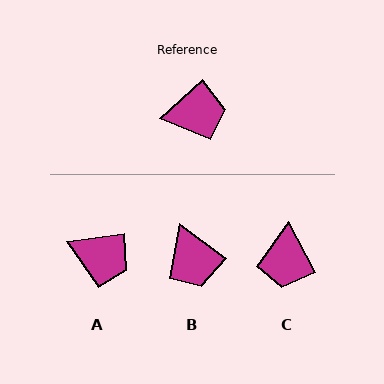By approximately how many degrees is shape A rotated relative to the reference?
Approximately 33 degrees clockwise.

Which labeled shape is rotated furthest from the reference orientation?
C, about 104 degrees away.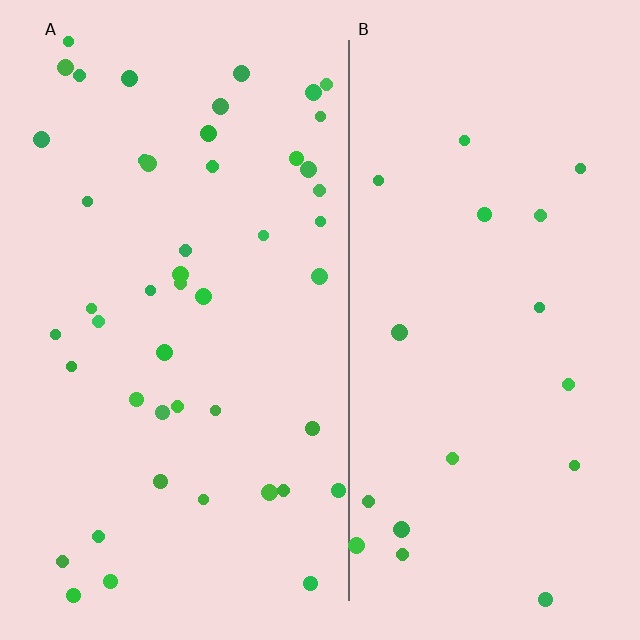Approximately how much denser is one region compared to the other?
Approximately 2.5× — region A over region B.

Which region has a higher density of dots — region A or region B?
A (the left).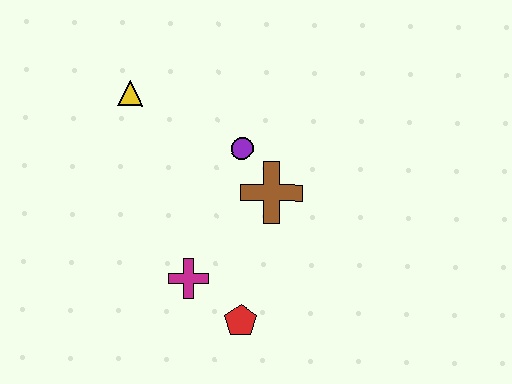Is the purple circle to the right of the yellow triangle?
Yes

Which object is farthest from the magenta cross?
The yellow triangle is farthest from the magenta cross.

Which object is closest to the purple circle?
The brown cross is closest to the purple circle.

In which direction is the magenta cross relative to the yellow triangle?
The magenta cross is below the yellow triangle.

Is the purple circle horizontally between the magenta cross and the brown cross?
Yes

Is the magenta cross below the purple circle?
Yes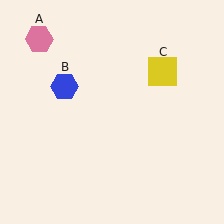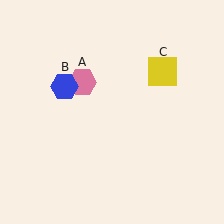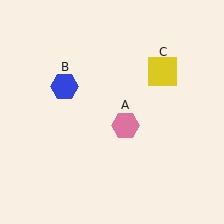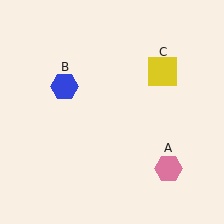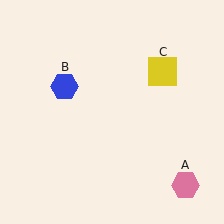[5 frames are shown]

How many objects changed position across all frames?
1 object changed position: pink hexagon (object A).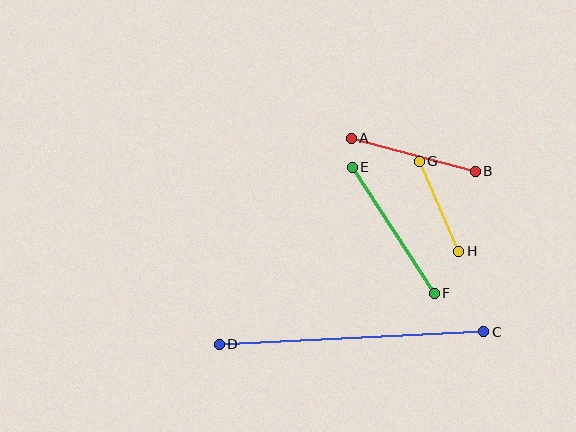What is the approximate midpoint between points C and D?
The midpoint is at approximately (352, 338) pixels.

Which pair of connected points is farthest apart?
Points C and D are farthest apart.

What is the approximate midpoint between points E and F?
The midpoint is at approximately (393, 230) pixels.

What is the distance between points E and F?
The distance is approximately 150 pixels.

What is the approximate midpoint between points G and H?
The midpoint is at approximately (439, 206) pixels.